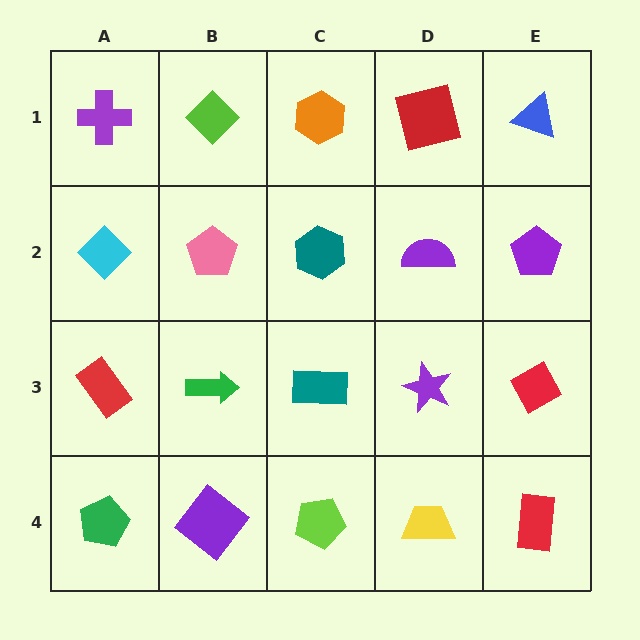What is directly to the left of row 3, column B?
A red rectangle.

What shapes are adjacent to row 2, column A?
A purple cross (row 1, column A), a red rectangle (row 3, column A), a pink pentagon (row 2, column B).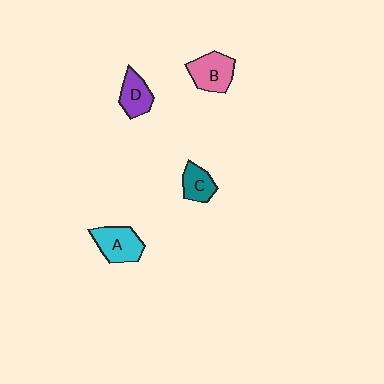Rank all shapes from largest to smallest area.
From largest to smallest: A (cyan), B (pink), D (purple), C (teal).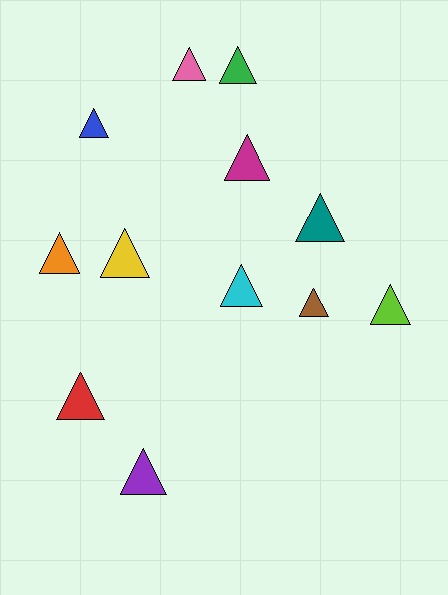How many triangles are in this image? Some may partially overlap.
There are 12 triangles.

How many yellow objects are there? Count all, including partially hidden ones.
There is 1 yellow object.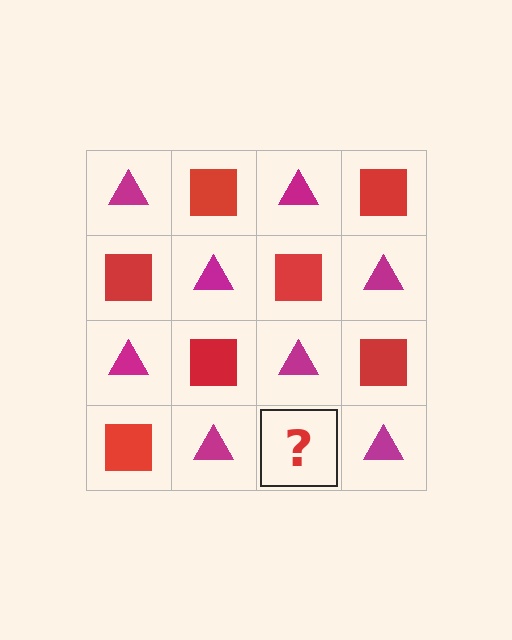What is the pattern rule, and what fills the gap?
The rule is that it alternates magenta triangle and red square in a checkerboard pattern. The gap should be filled with a red square.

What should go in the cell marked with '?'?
The missing cell should contain a red square.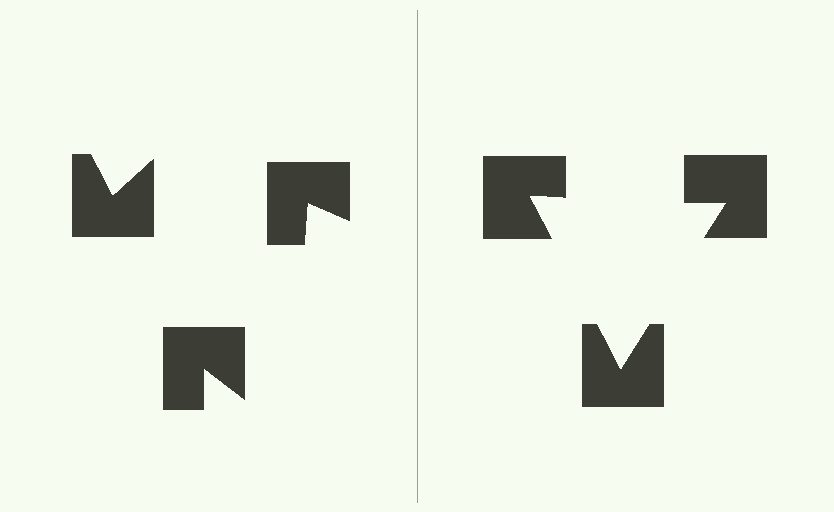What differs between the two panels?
The notched squares are positioned identically on both sides; only the wedge orientations differ. On the right they align to a triangle; on the left they are misaligned.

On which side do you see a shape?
An illusory triangle appears on the right side. On the left side the wedge cuts are rotated, so no coherent shape forms.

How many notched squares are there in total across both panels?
6 — 3 on each side.